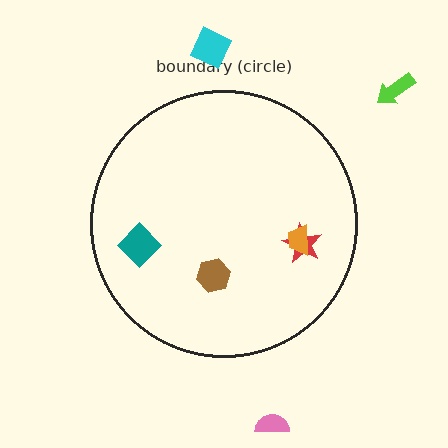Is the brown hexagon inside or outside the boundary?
Inside.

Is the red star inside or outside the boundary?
Inside.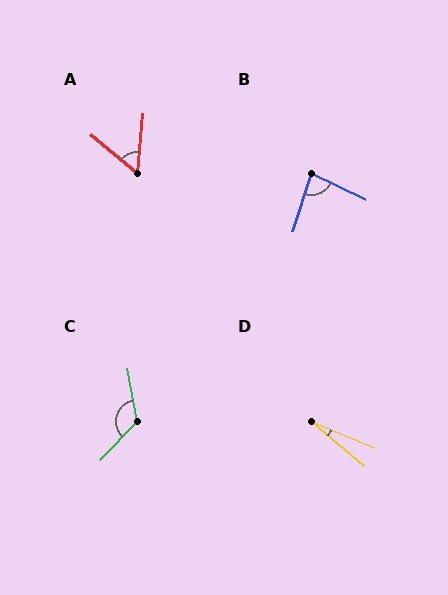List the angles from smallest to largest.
D (18°), A (55°), B (83°), C (127°).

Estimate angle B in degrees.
Approximately 83 degrees.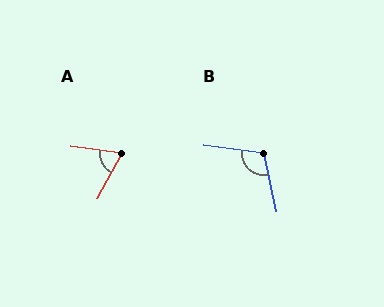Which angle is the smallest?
A, at approximately 70 degrees.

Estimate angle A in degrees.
Approximately 70 degrees.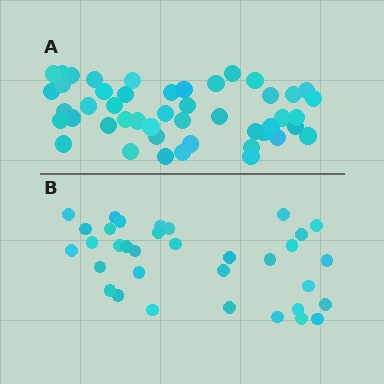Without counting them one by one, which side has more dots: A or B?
Region A (the top region) has more dots.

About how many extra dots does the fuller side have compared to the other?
Region A has approximately 15 more dots than region B.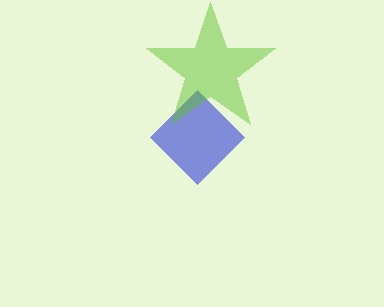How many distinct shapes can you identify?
There are 2 distinct shapes: a blue diamond, a lime star.